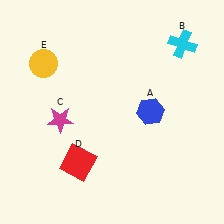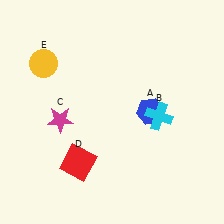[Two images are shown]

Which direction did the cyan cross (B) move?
The cyan cross (B) moved down.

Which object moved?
The cyan cross (B) moved down.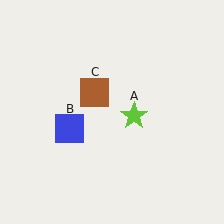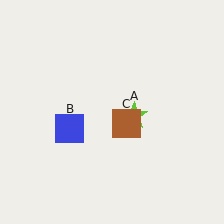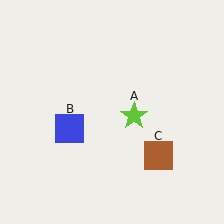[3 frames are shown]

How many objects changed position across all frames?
1 object changed position: brown square (object C).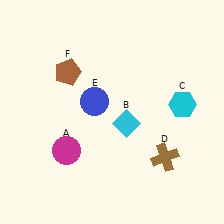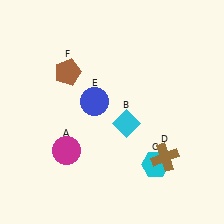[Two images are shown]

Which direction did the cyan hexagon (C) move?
The cyan hexagon (C) moved down.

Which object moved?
The cyan hexagon (C) moved down.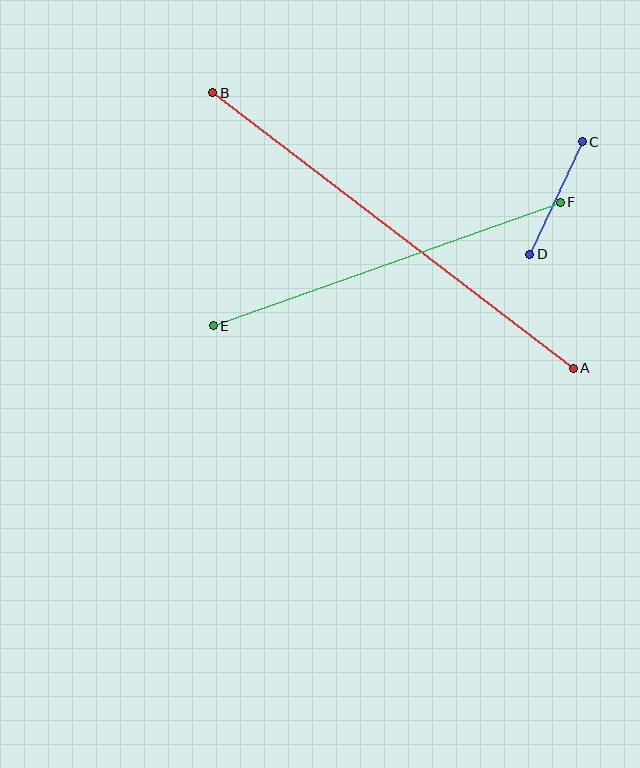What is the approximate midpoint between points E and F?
The midpoint is at approximately (387, 264) pixels.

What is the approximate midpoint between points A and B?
The midpoint is at approximately (393, 231) pixels.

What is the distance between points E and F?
The distance is approximately 368 pixels.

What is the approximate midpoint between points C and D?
The midpoint is at approximately (556, 198) pixels.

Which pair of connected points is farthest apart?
Points A and B are farthest apart.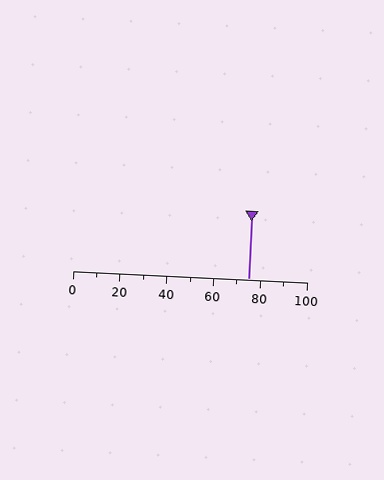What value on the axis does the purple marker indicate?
The marker indicates approximately 75.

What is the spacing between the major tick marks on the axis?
The major ticks are spaced 20 apart.